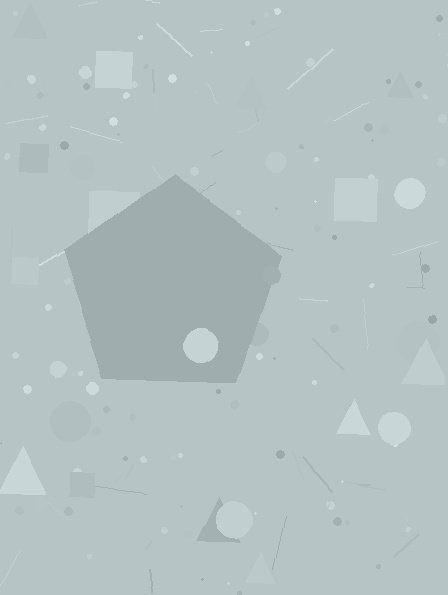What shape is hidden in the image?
A pentagon is hidden in the image.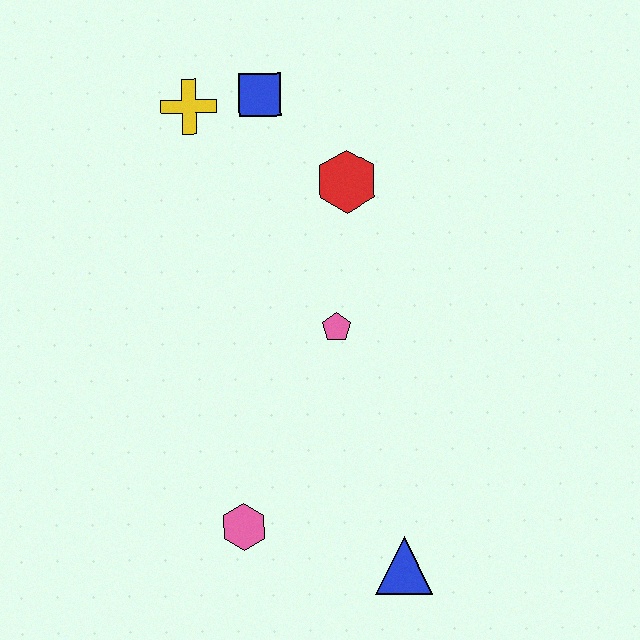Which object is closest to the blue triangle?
The pink hexagon is closest to the blue triangle.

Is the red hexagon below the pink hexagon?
No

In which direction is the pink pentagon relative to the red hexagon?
The pink pentagon is below the red hexagon.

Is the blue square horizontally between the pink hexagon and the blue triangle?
Yes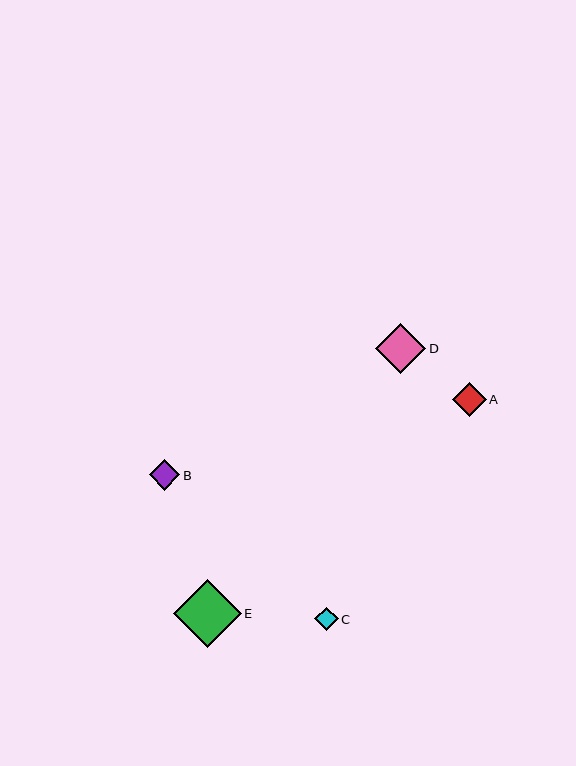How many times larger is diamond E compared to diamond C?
Diamond E is approximately 2.9 times the size of diamond C.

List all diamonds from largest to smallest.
From largest to smallest: E, D, A, B, C.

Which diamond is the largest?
Diamond E is the largest with a size of approximately 68 pixels.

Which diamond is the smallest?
Diamond C is the smallest with a size of approximately 24 pixels.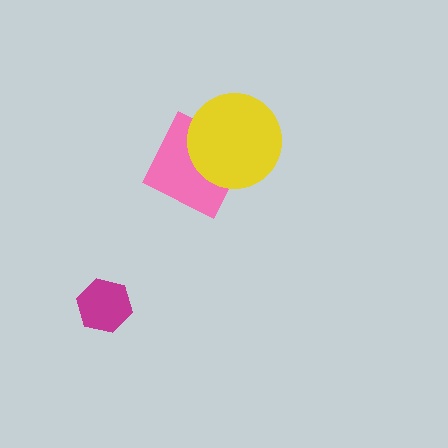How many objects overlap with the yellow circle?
1 object overlaps with the yellow circle.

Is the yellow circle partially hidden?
No, no other shape covers it.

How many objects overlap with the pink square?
1 object overlaps with the pink square.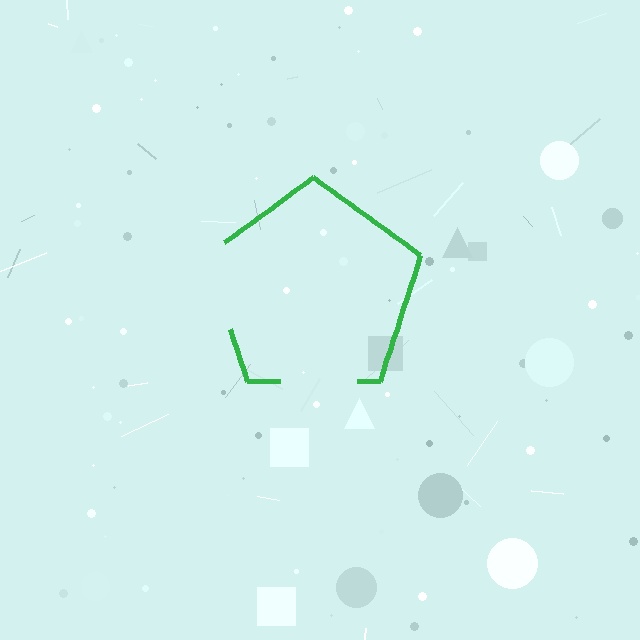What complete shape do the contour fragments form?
The contour fragments form a pentagon.